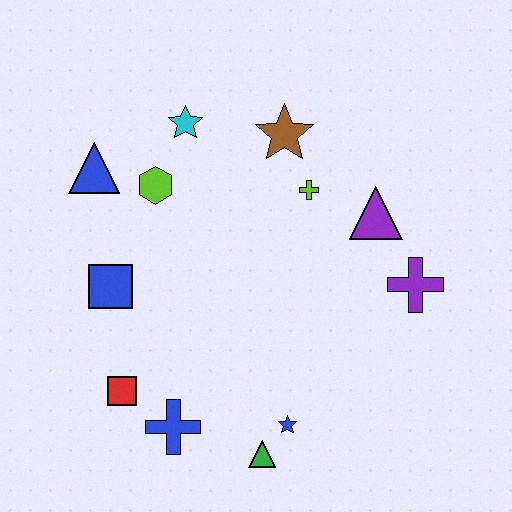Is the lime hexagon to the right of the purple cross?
No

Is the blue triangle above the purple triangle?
Yes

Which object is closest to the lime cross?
The brown star is closest to the lime cross.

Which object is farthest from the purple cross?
The blue triangle is farthest from the purple cross.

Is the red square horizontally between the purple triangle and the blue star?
No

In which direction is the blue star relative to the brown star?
The blue star is below the brown star.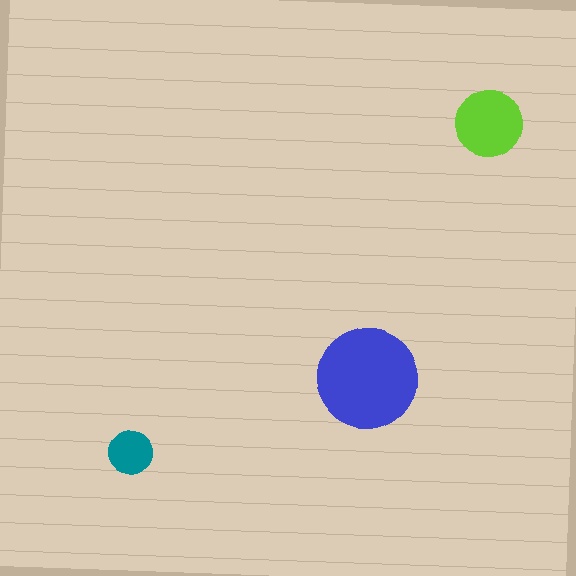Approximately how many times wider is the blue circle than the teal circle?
About 2.5 times wider.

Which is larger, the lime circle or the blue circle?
The blue one.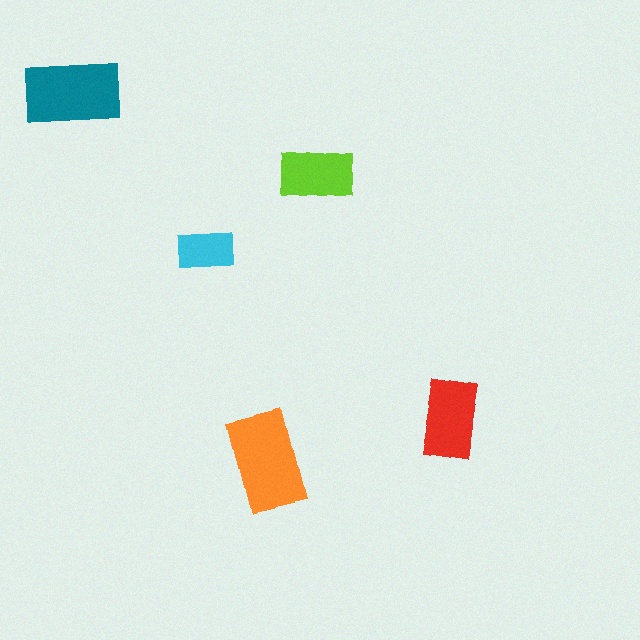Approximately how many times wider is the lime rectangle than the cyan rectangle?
About 1.5 times wider.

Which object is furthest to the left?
The teal rectangle is leftmost.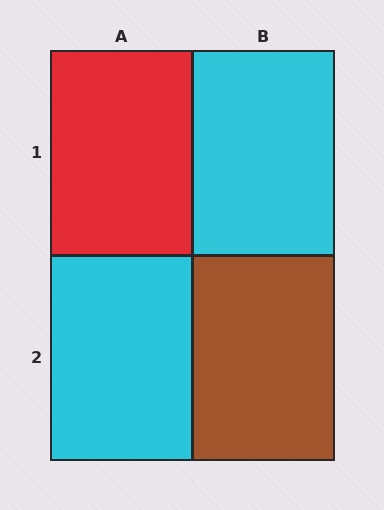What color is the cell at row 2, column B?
Brown.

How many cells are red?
1 cell is red.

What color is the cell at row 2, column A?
Cyan.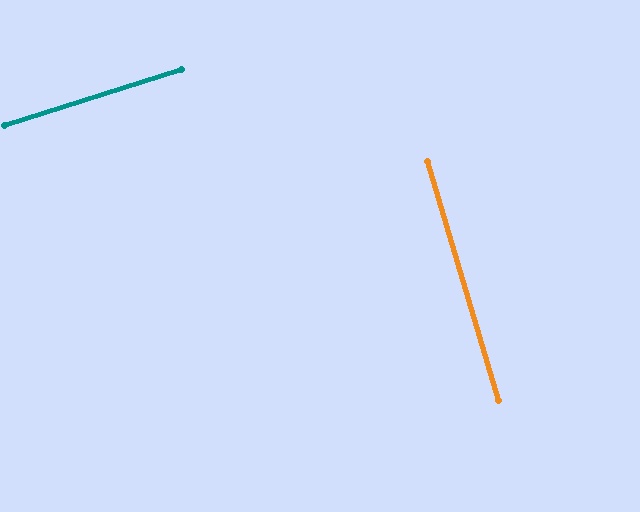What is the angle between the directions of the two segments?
Approximately 89 degrees.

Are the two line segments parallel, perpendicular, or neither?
Perpendicular — they meet at approximately 89°.